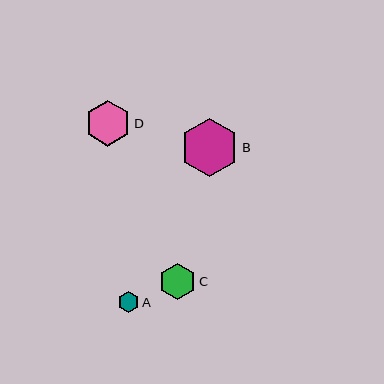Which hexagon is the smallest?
Hexagon A is the smallest with a size of approximately 21 pixels.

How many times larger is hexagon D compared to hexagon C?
Hexagon D is approximately 1.3 times the size of hexagon C.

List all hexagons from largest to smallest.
From largest to smallest: B, D, C, A.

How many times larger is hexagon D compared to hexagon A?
Hexagon D is approximately 2.2 times the size of hexagon A.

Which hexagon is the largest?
Hexagon B is the largest with a size of approximately 58 pixels.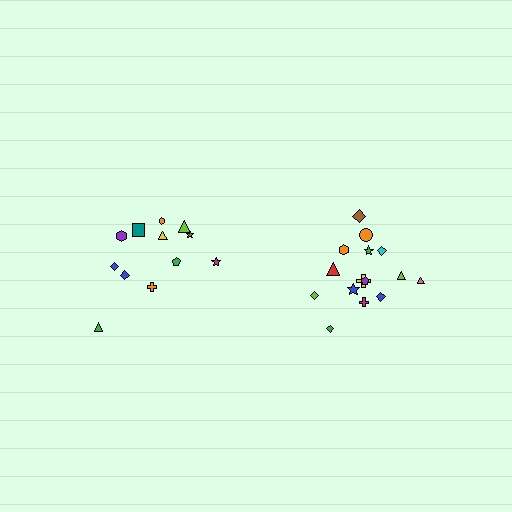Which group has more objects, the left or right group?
The right group.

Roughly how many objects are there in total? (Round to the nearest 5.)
Roughly 25 objects in total.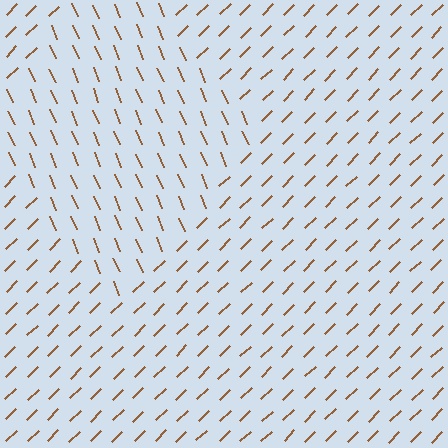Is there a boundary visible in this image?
Yes, there is a texture boundary formed by a change in line orientation.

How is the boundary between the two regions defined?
The boundary is defined purely by a change in line orientation (approximately 68 degrees difference). All lines are the same color and thickness.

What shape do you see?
I see a diamond.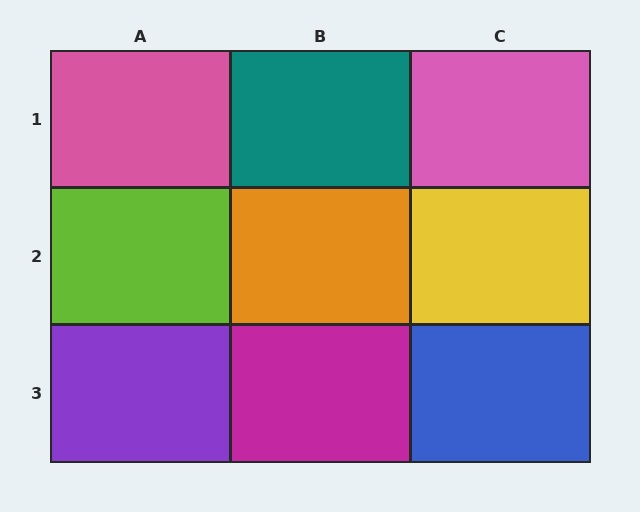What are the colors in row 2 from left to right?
Lime, orange, yellow.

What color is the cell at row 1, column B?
Teal.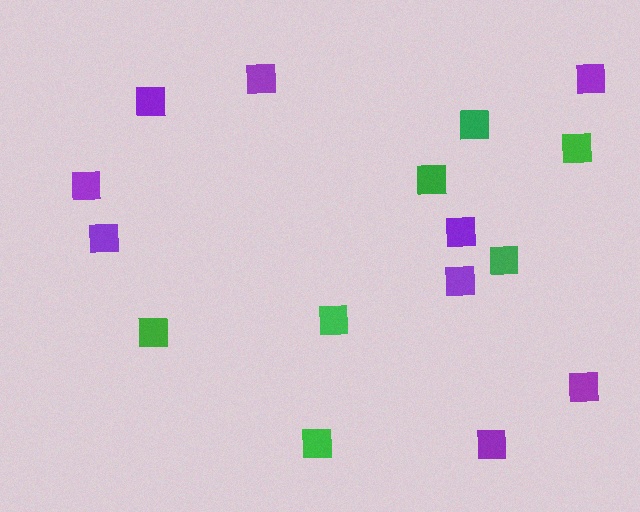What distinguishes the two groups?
There are 2 groups: one group of purple squares (9) and one group of green squares (7).